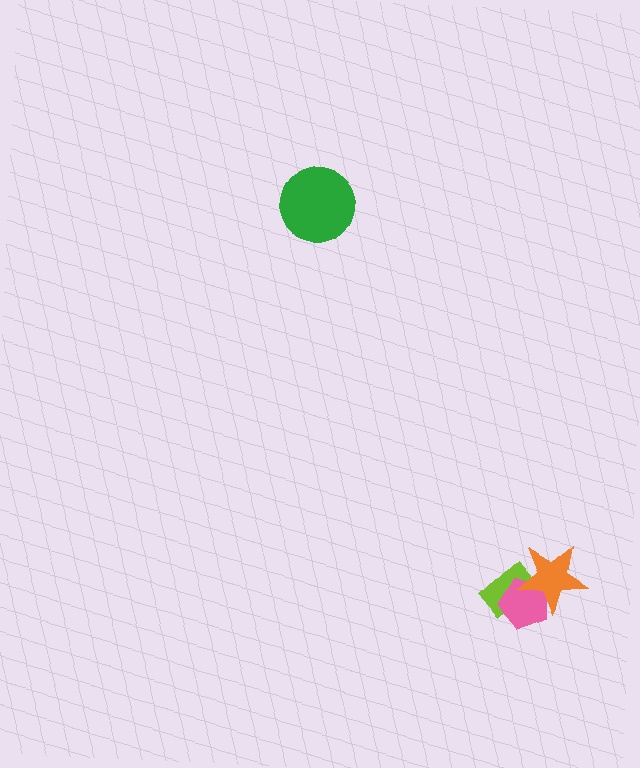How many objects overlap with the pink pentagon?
2 objects overlap with the pink pentagon.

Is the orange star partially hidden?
No, no other shape covers it.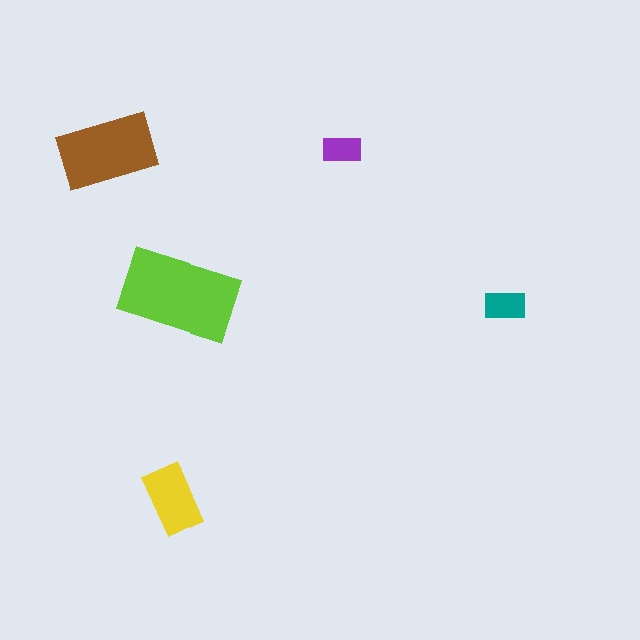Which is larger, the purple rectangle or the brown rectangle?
The brown one.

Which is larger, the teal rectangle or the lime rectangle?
The lime one.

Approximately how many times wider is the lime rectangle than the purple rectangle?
About 3 times wider.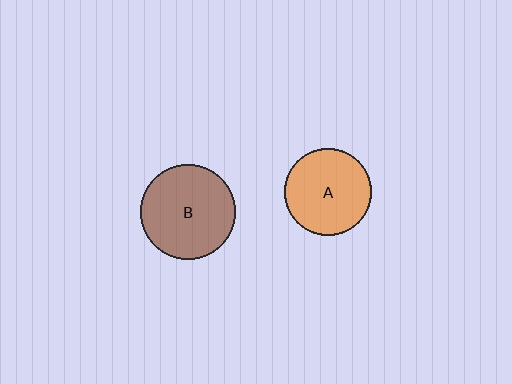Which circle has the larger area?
Circle B (brown).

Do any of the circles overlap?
No, none of the circles overlap.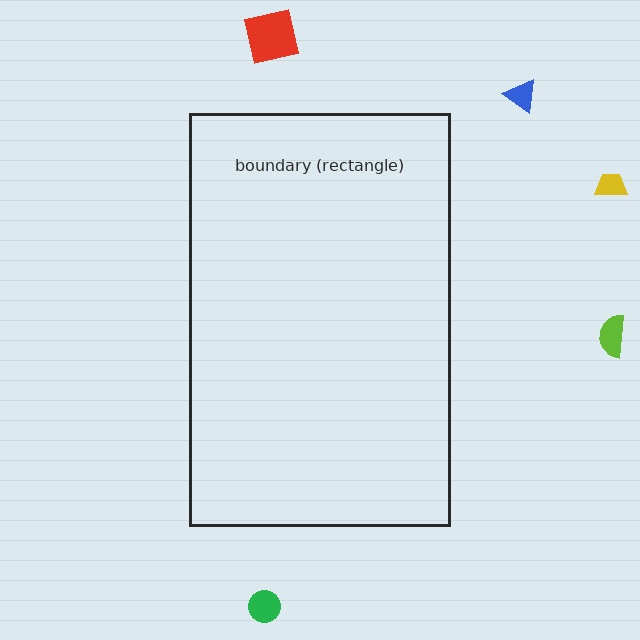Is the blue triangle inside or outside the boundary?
Outside.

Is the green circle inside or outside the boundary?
Outside.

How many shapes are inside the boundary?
0 inside, 5 outside.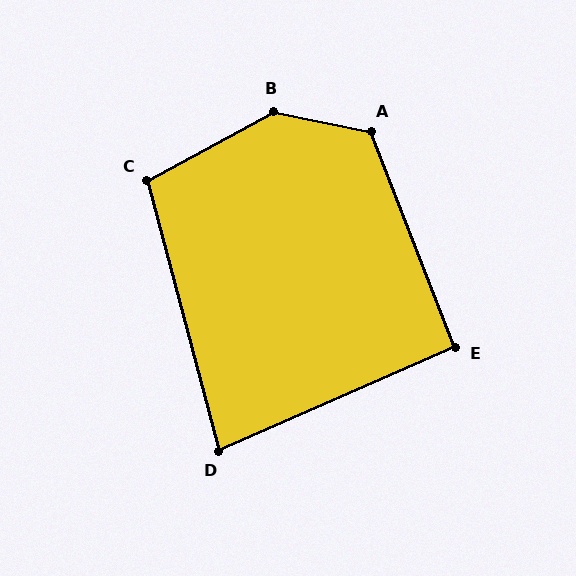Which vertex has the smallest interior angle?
D, at approximately 81 degrees.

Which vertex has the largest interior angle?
B, at approximately 140 degrees.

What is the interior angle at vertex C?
Approximately 104 degrees (obtuse).